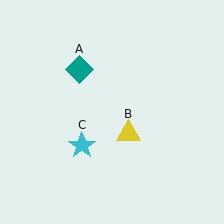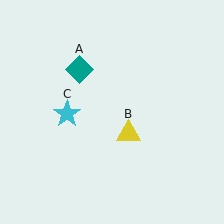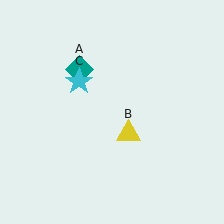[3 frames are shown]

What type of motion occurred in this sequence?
The cyan star (object C) rotated clockwise around the center of the scene.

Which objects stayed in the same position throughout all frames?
Teal diamond (object A) and yellow triangle (object B) remained stationary.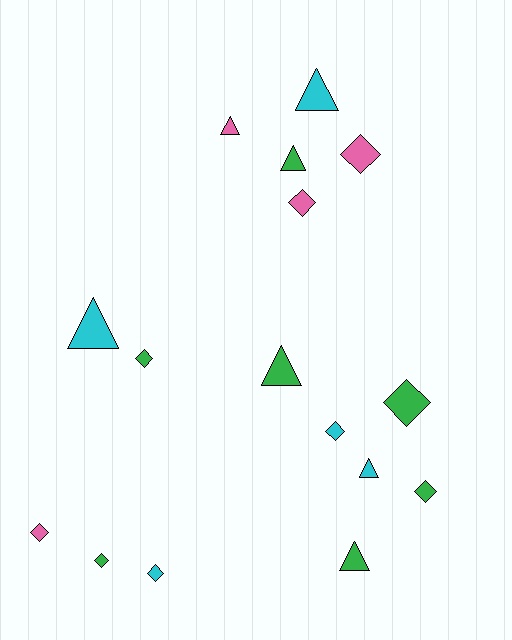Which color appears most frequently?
Green, with 7 objects.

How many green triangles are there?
There are 3 green triangles.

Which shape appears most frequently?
Diamond, with 9 objects.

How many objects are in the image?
There are 16 objects.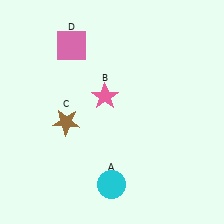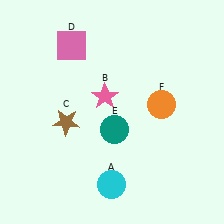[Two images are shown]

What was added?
A teal circle (E), an orange circle (F) were added in Image 2.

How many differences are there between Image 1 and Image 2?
There are 2 differences between the two images.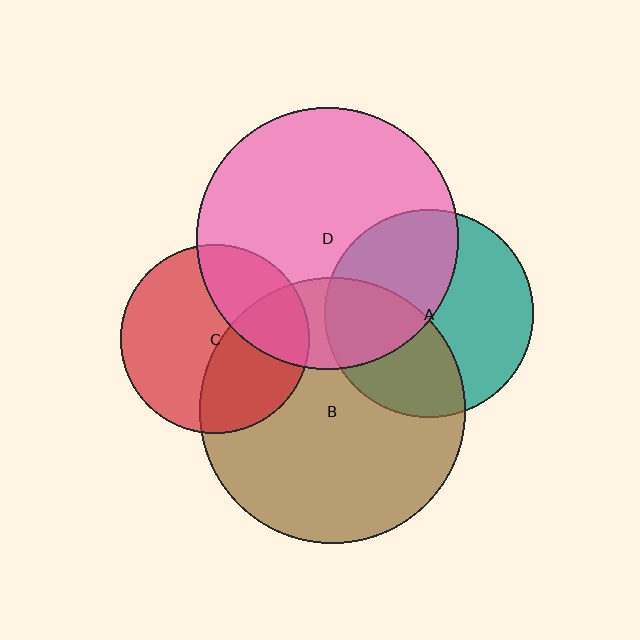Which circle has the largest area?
Circle B (brown).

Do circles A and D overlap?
Yes.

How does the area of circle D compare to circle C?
Approximately 1.9 times.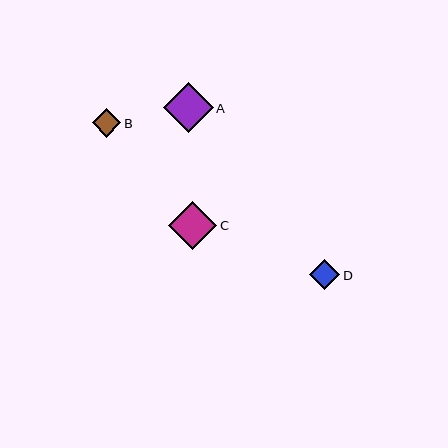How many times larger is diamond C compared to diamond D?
Diamond C is approximately 1.6 times the size of diamond D.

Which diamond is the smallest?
Diamond B is the smallest with a size of approximately 28 pixels.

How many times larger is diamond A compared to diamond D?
Diamond A is approximately 1.6 times the size of diamond D.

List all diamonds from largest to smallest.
From largest to smallest: A, C, D, B.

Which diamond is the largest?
Diamond A is the largest with a size of approximately 49 pixels.